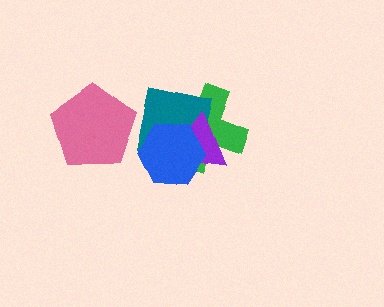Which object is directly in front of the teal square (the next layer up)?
The purple triangle is directly in front of the teal square.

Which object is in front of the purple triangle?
The blue hexagon is in front of the purple triangle.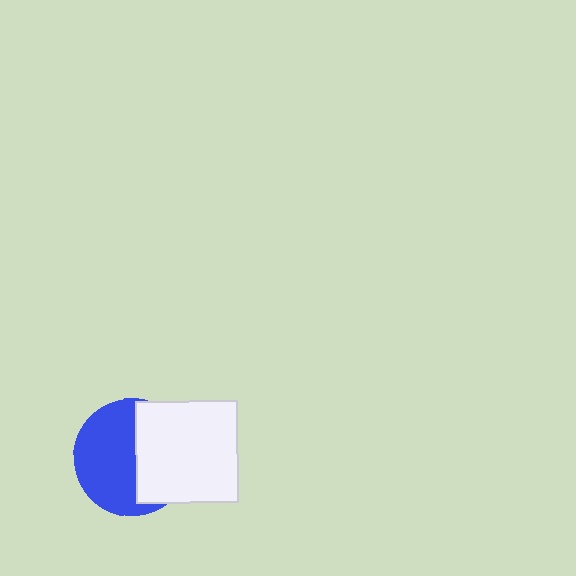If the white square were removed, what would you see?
You would see the complete blue circle.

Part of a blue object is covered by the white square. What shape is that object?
It is a circle.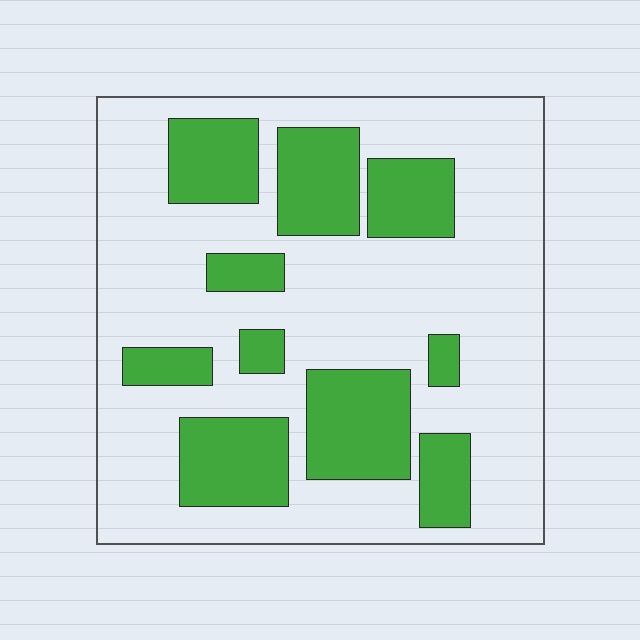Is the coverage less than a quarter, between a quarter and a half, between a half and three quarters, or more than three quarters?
Between a quarter and a half.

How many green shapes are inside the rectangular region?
10.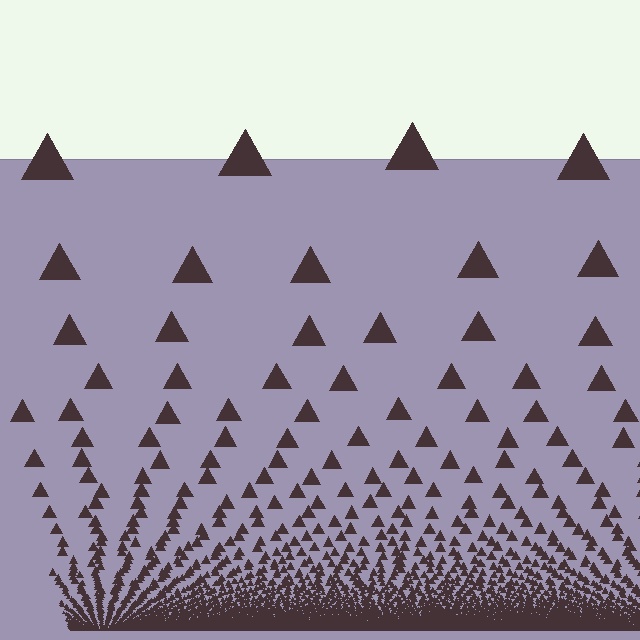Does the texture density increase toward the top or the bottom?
Density increases toward the bottom.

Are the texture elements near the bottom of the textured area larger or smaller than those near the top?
Smaller. The gradient is inverted — elements near the bottom are smaller and denser.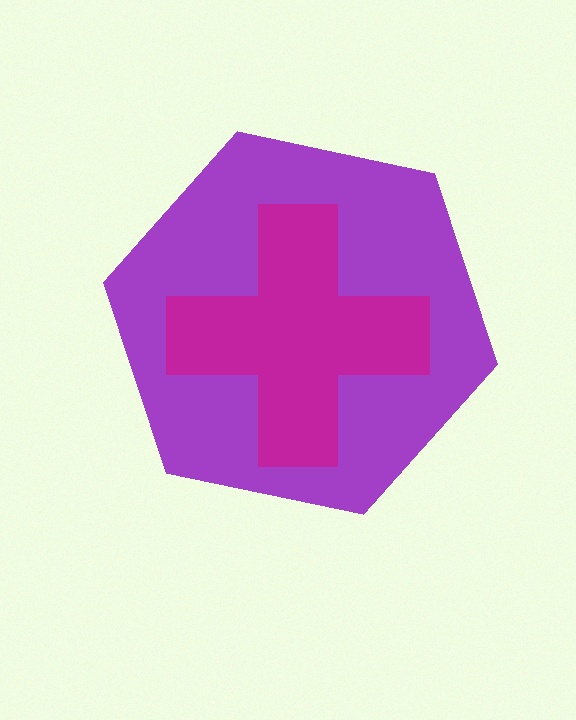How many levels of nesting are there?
2.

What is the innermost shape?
The magenta cross.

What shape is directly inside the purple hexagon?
The magenta cross.